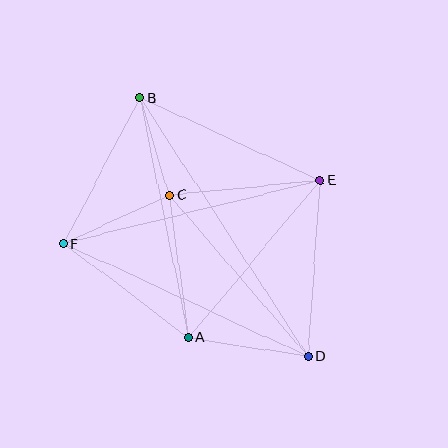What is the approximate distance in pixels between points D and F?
The distance between D and F is approximately 269 pixels.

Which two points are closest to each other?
Points B and C are closest to each other.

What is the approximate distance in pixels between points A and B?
The distance between A and B is approximately 245 pixels.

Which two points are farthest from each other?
Points B and D are farthest from each other.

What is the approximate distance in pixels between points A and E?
The distance between A and E is approximately 206 pixels.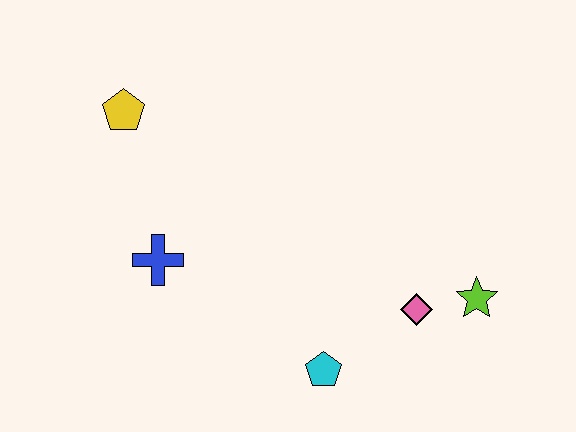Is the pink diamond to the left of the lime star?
Yes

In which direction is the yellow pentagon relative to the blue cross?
The yellow pentagon is above the blue cross.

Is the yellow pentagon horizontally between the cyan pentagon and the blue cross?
No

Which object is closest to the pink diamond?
The lime star is closest to the pink diamond.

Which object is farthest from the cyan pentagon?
The yellow pentagon is farthest from the cyan pentagon.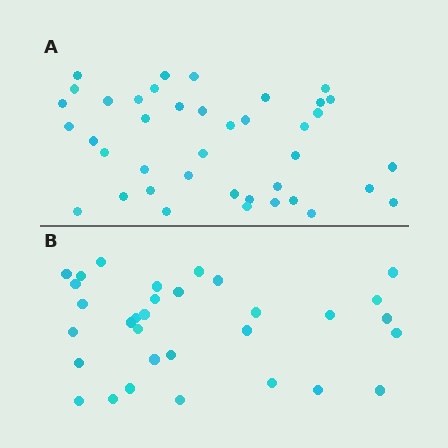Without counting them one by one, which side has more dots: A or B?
Region A (the top region) has more dots.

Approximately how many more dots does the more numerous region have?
Region A has roughly 8 or so more dots than region B.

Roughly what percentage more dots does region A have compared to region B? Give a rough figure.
About 25% more.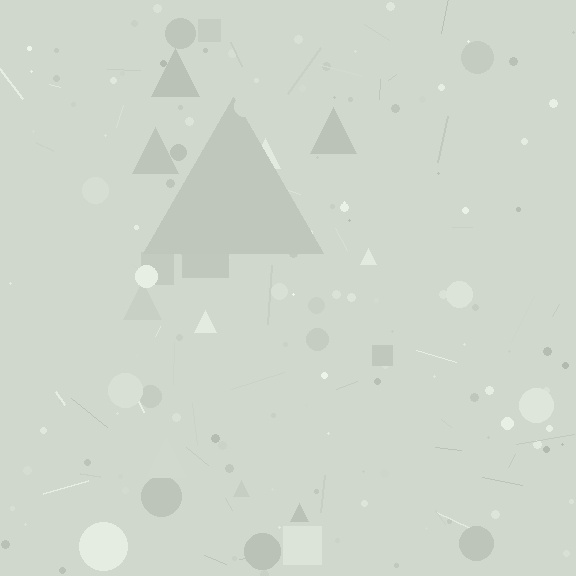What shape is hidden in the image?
A triangle is hidden in the image.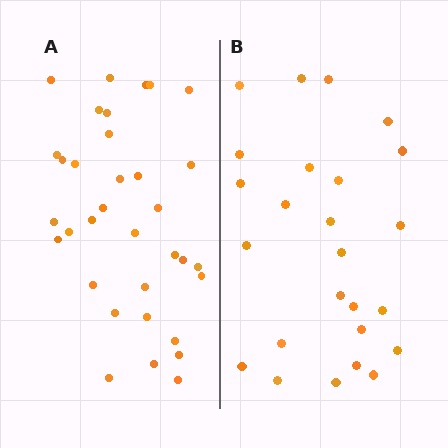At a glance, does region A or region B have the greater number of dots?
Region A (the left region) has more dots.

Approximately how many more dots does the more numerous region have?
Region A has roughly 8 or so more dots than region B.